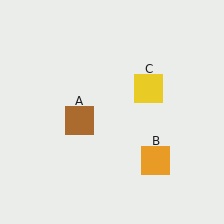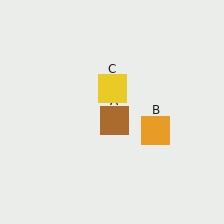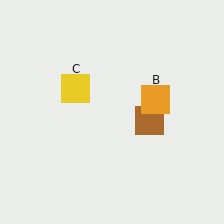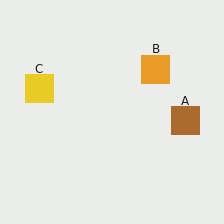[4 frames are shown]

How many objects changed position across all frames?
3 objects changed position: brown square (object A), orange square (object B), yellow square (object C).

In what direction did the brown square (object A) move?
The brown square (object A) moved right.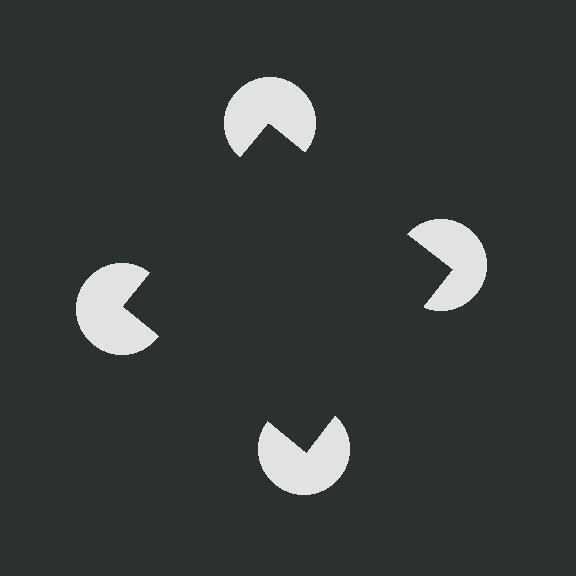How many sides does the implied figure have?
4 sides.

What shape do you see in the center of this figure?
An illusory square — its edges are inferred from the aligned wedge cuts in the pac-man discs, not physically drawn.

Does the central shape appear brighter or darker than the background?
It typically appears slightly darker than the background, even though no actual brightness change is drawn.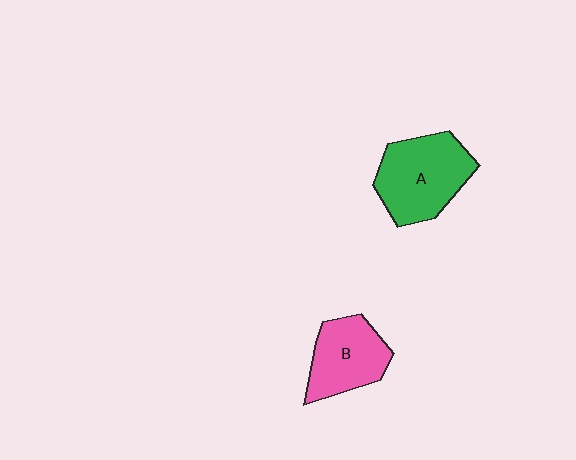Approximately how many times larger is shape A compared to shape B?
Approximately 1.3 times.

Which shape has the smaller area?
Shape B (pink).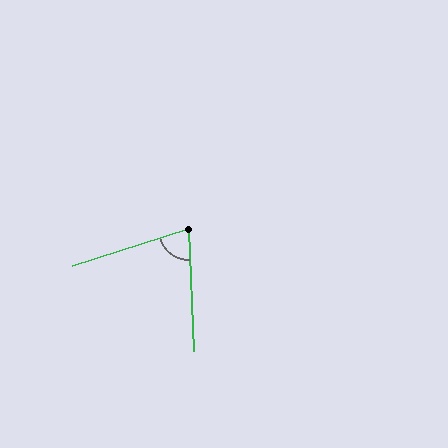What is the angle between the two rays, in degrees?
Approximately 75 degrees.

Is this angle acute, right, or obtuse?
It is acute.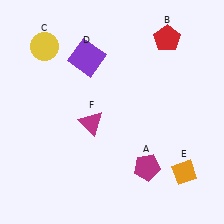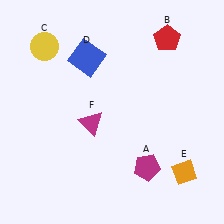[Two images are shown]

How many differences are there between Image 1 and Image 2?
There is 1 difference between the two images.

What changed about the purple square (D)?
In Image 1, D is purple. In Image 2, it changed to blue.